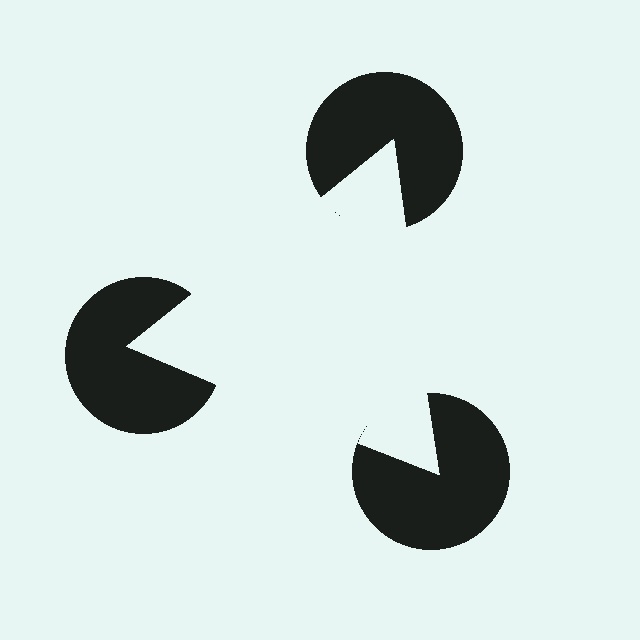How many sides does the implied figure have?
3 sides.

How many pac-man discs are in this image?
There are 3 — one at each vertex of the illusory triangle.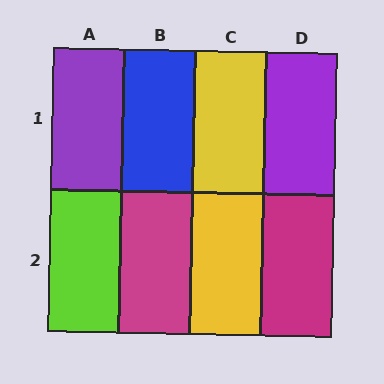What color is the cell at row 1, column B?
Blue.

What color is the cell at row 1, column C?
Yellow.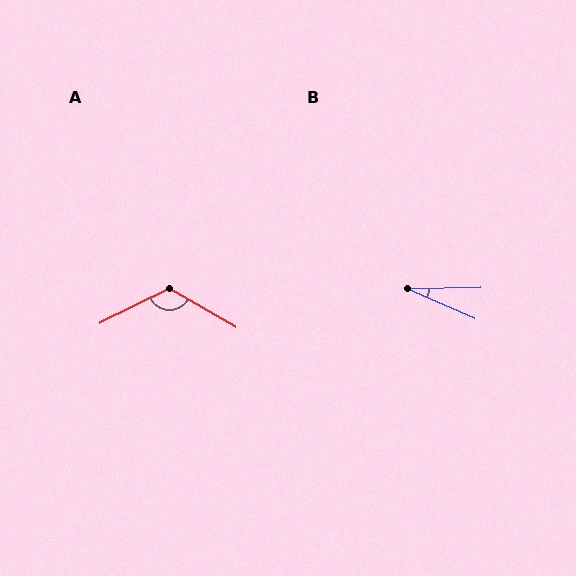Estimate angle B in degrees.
Approximately 25 degrees.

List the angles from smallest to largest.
B (25°), A (123°).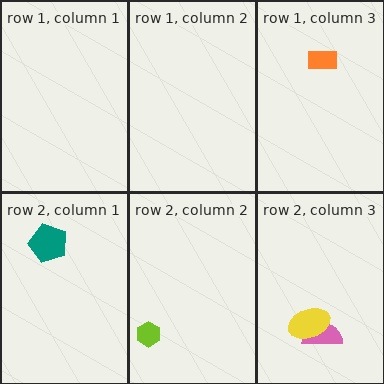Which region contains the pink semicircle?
The row 2, column 3 region.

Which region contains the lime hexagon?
The row 2, column 2 region.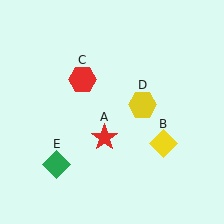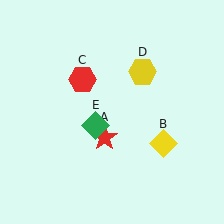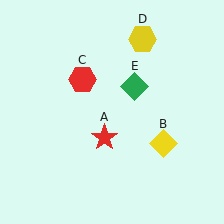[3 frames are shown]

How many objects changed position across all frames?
2 objects changed position: yellow hexagon (object D), green diamond (object E).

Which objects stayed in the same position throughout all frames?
Red star (object A) and yellow diamond (object B) and red hexagon (object C) remained stationary.